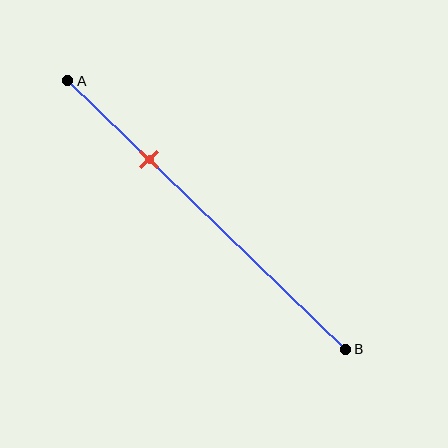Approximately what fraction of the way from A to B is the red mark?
The red mark is approximately 30% of the way from A to B.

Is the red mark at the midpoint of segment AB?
No, the mark is at about 30% from A, not at the 50% midpoint.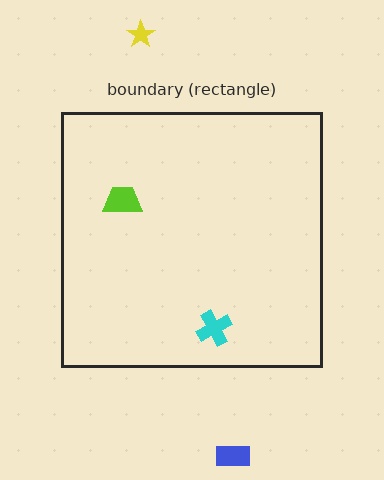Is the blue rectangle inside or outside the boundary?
Outside.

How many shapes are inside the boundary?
2 inside, 2 outside.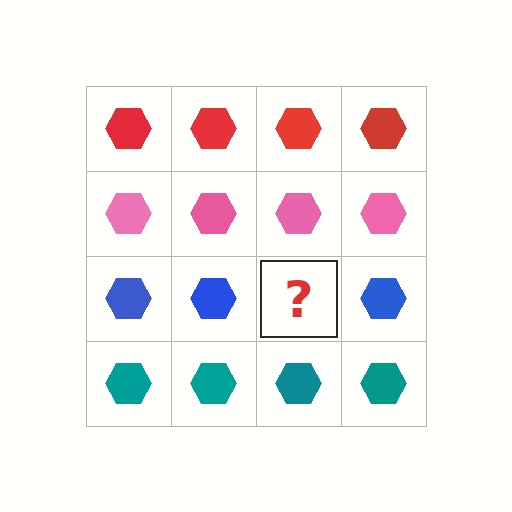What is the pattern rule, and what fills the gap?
The rule is that each row has a consistent color. The gap should be filled with a blue hexagon.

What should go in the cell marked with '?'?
The missing cell should contain a blue hexagon.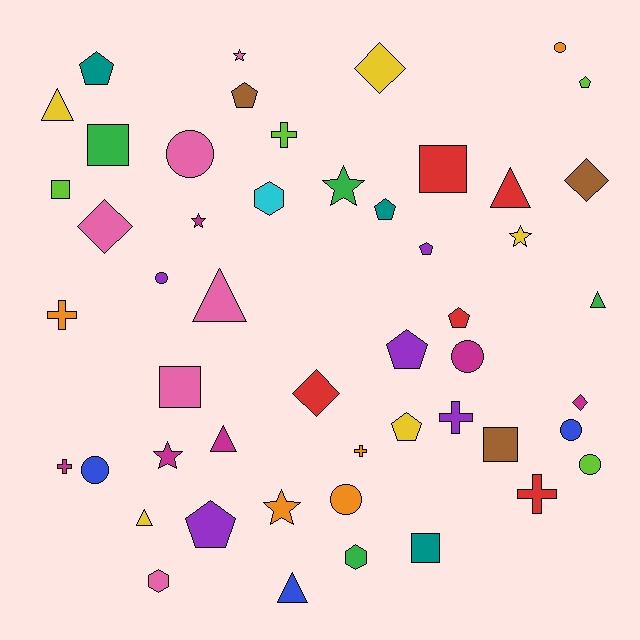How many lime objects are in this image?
There are 4 lime objects.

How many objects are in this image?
There are 50 objects.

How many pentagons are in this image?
There are 9 pentagons.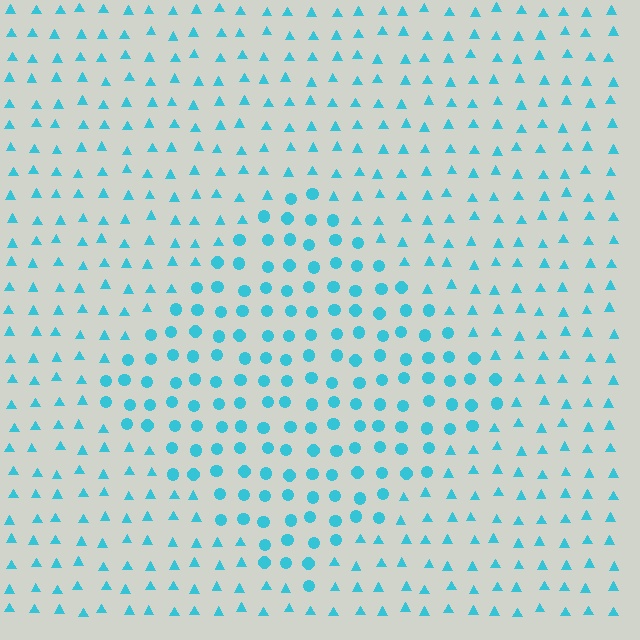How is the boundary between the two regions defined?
The boundary is defined by a change in element shape: circles inside vs. triangles outside. All elements share the same color and spacing.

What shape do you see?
I see a diamond.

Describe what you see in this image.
The image is filled with small cyan elements arranged in a uniform grid. A diamond-shaped region contains circles, while the surrounding area contains triangles. The boundary is defined purely by the change in element shape.